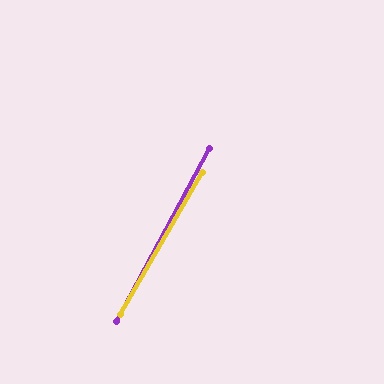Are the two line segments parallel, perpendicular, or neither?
Parallel — their directions differ by only 1.9°.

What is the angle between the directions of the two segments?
Approximately 2 degrees.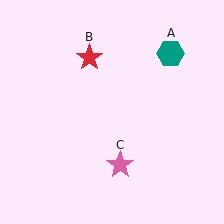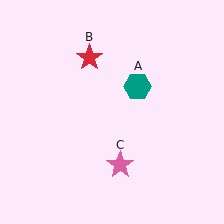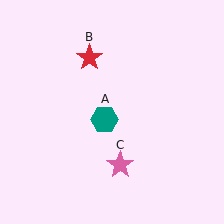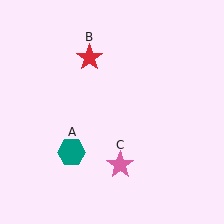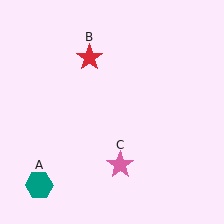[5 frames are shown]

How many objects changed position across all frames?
1 object changed position: teal hexagon (object A).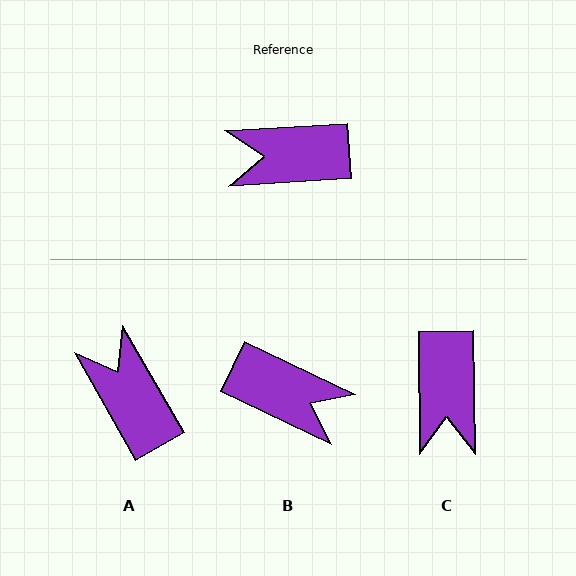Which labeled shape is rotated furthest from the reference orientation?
B, about 151 degrees away.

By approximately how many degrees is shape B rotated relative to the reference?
Approximately 151 degrees counter-clockwise.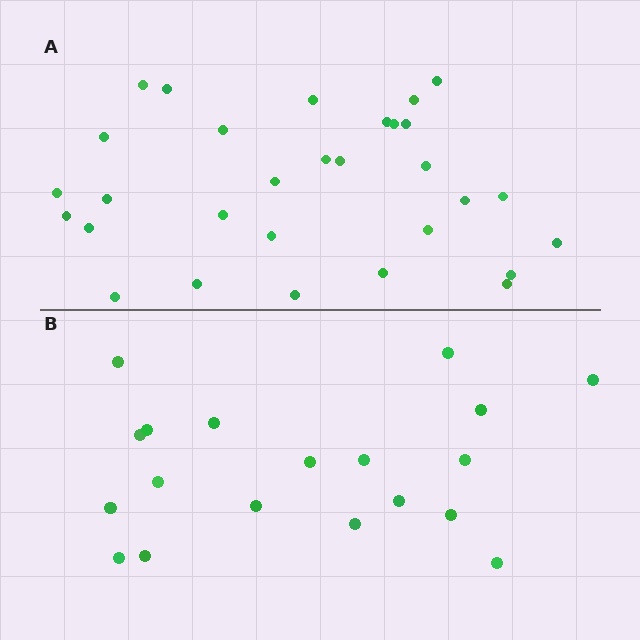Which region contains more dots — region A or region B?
Region A (the top region) has more dots.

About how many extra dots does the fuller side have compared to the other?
Region A has roughly 12 or so more dots than region B.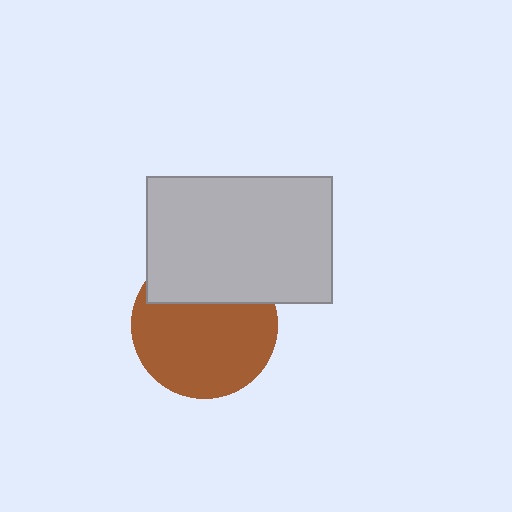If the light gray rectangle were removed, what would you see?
You would see the complete brown circle.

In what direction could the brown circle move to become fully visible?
The brown circle could move down. That would shift it out from behind the light gray rectangle entirely.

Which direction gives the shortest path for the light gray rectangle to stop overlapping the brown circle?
Moving up gives the shortest separation.